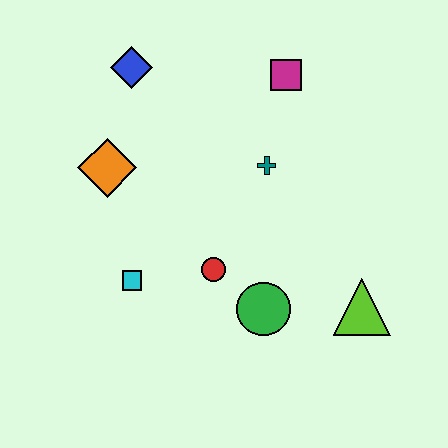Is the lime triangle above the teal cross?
No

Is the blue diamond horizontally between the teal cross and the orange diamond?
Yes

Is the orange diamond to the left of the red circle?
Yes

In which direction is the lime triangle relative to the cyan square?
The lime triangle is to the right of the cyan square.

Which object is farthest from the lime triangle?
The blue diamond is farthest from the lime triangle.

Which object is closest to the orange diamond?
The blue diamond is closest to the orange diamond.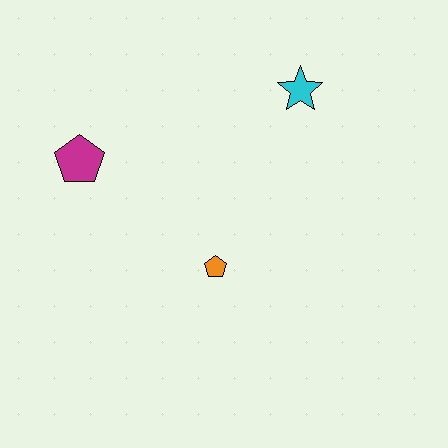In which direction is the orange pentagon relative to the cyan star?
The orange pentagon is below the cyan star.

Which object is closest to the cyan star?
The orange pentagon is closest to the cyan star.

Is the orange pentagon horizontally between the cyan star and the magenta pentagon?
Yes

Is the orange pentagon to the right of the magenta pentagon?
Yes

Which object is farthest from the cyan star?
The magenta pentagon is farthest from the cyan star.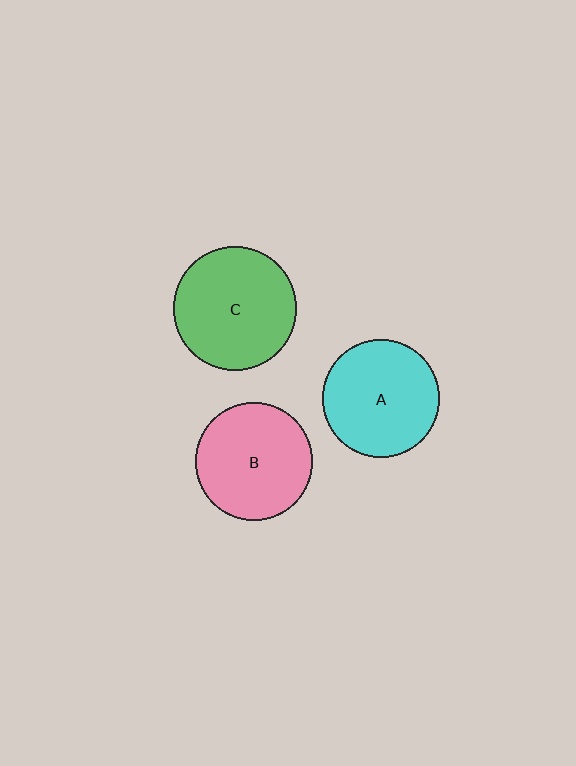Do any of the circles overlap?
No, none of the circles overlap.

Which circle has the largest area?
Circle C (green).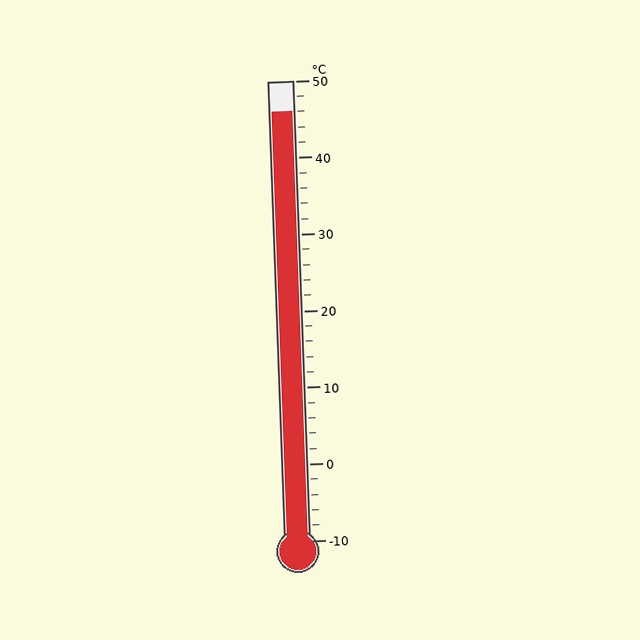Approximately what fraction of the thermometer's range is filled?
The thermometer is filled to approximately 95% of its range.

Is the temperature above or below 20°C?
The temperature is above 20°C.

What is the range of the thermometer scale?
The thermometer scale ranges from -10°C to 50°C.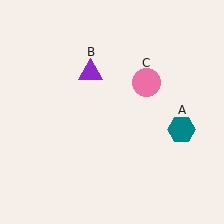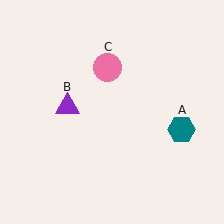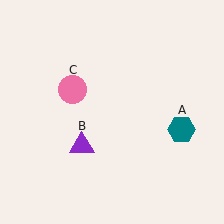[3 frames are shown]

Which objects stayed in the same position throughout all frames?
Teal hexagon (object A) remained stationary.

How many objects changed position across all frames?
2 objects changed position: purple triangle (object B), pink circle (object C).